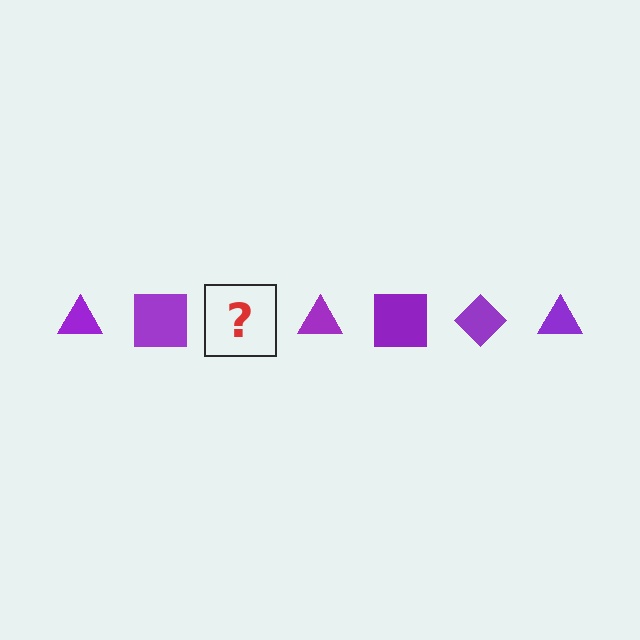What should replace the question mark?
The question mark should be replaced with a purple diamond.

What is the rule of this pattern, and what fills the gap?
The rule is that the pattern cycles through triangle, square, diamond shapes in purple. The gap should be filled with a purple diamond.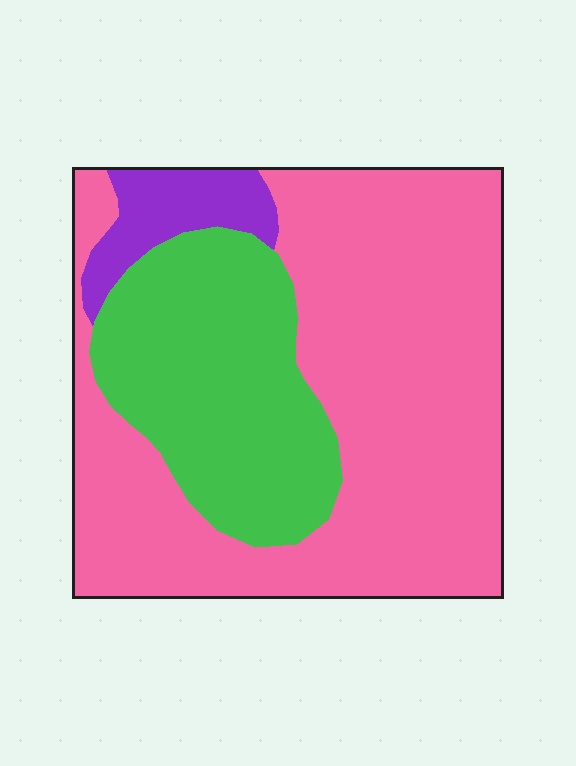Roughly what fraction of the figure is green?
Green takes up between a sixth and a third of the figure.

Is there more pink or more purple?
Pink.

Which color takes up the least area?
Purple, at roughly 5%.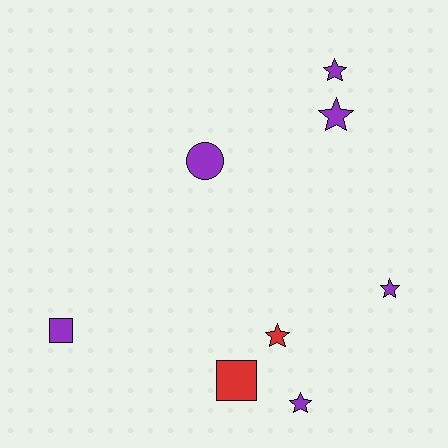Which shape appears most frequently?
Star, with 5 objects.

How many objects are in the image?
There are 8 objects.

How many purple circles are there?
There is 1 purple circle.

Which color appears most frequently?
Purple, with 6 objects.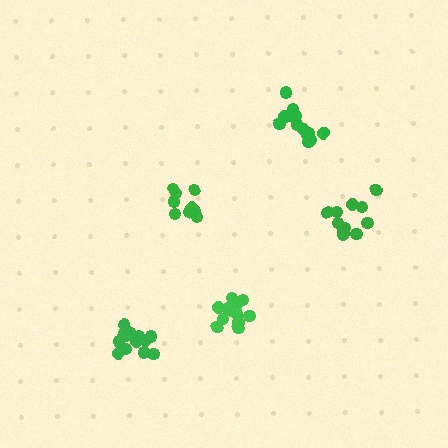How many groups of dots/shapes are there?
There are 5 groups.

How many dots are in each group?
Group 1: 13 dots, Group 2: 10 dots, Group 3: 13 dots, Group 4: 14 dots, Group 5: 12 dots (62 total).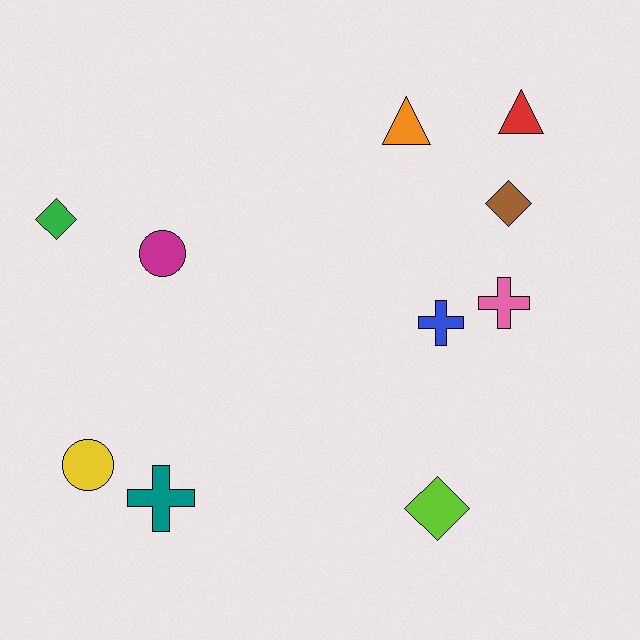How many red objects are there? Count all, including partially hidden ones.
There is 1 red object.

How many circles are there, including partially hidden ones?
There are 2 circles.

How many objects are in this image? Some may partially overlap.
There are 10 objects.